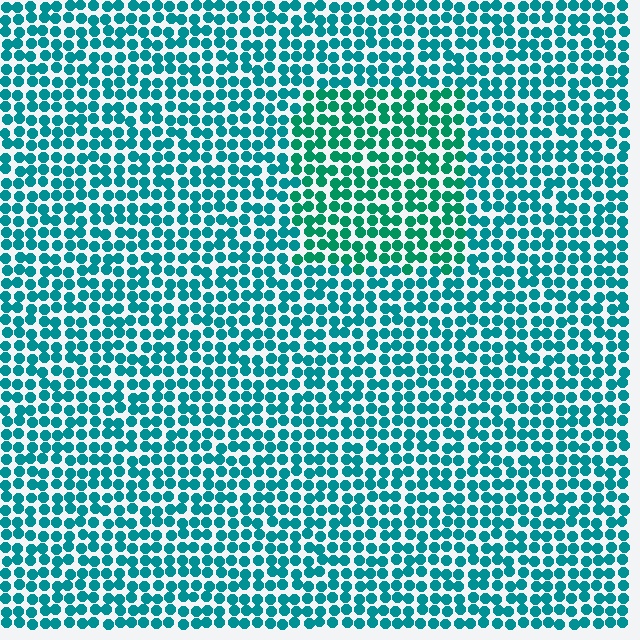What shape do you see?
I see a rectangle.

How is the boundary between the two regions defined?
The boundary is defined purely by a slight shift in hue (about 23 degrees). Spacing, size, and orientation are identical on both sides.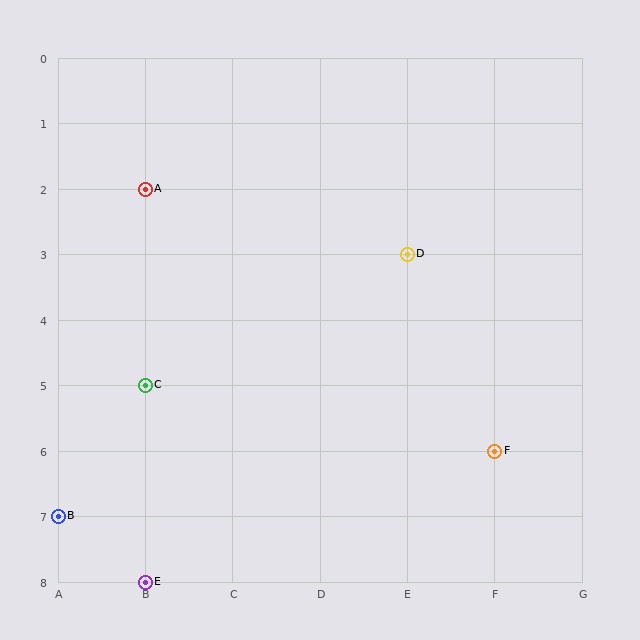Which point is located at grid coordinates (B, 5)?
Point C is at (B, 5).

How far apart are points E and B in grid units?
Points E and B are 1 column and 1 row apart (about 1.4 grid units diagonally).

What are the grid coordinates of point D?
Point D is at grid coordinates (E, 3).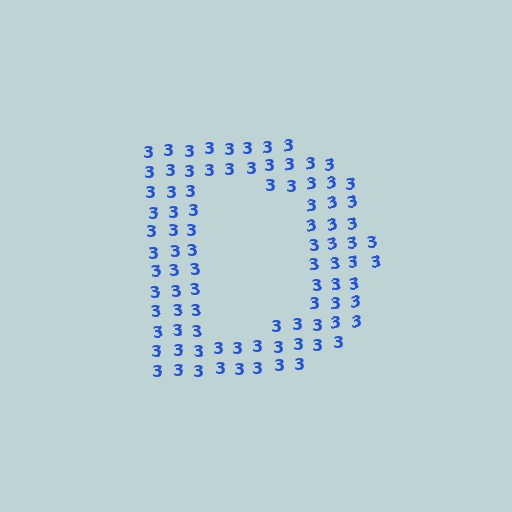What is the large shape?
The large shape is the letter D.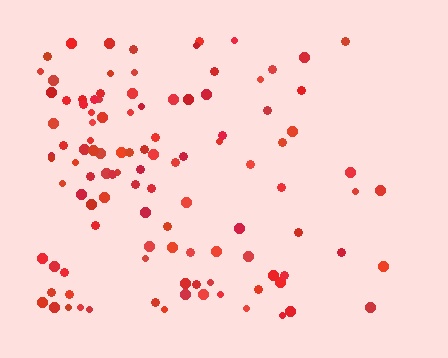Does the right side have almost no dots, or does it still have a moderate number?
Still a moderate number, just noticeably fewer than the left.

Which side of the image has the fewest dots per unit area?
The right.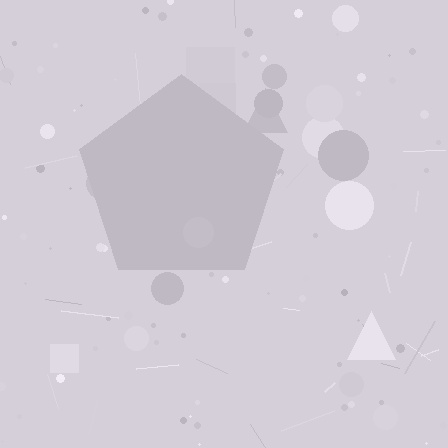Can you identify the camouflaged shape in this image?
The camouflaged shape is a pentagon.